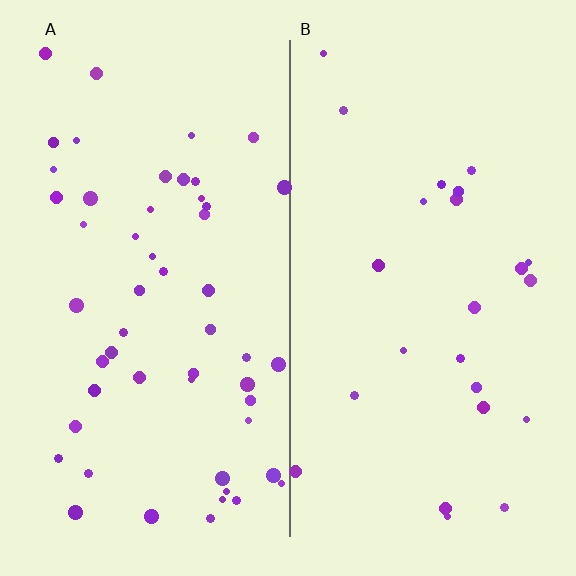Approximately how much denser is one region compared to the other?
Approximately 2.2× — region A over region B.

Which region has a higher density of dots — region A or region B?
A (the left).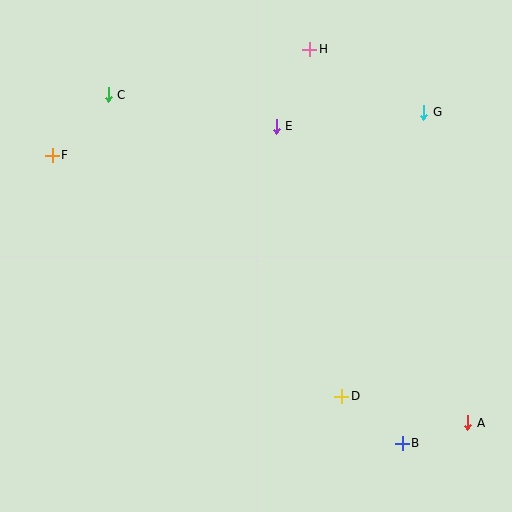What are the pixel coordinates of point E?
Point E is at (276, 126).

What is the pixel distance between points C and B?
The distance between C and B is 456 pixels.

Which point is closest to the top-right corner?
Point G is closest to the top-right corner.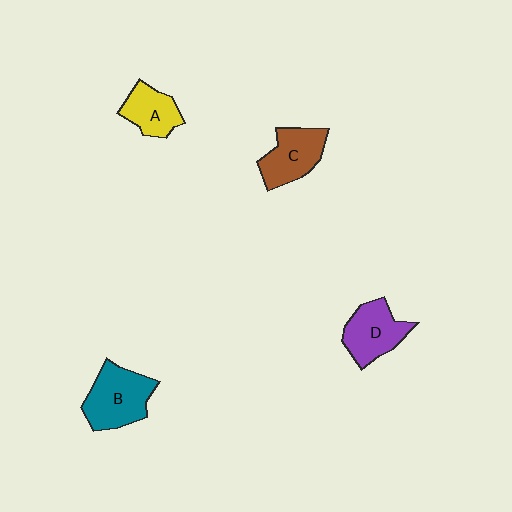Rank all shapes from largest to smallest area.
From largest to smallest: B (teal), D (purple), C (brown), A (yellow).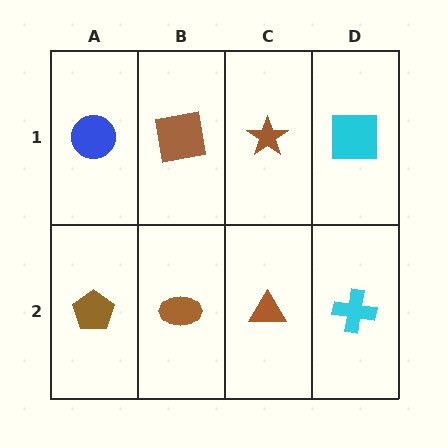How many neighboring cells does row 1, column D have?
2.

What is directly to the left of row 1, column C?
A brown square.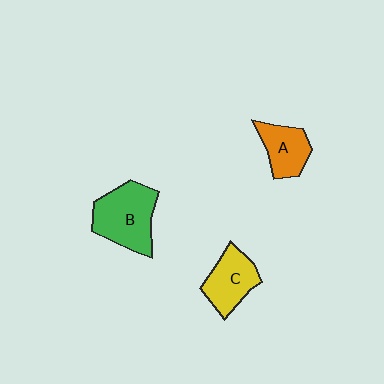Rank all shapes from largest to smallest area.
From largest to smallest: B (green), C (yellow), A (orange).